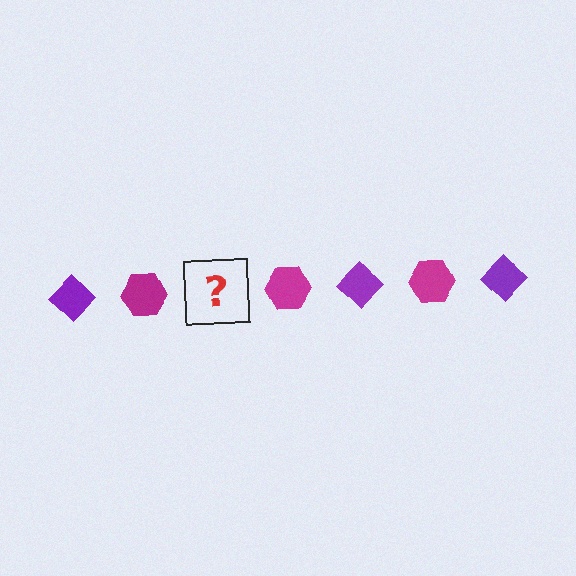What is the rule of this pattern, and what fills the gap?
The rule is that the pattern alternates between purple diamond and magenta hexagon. The gap should be filled with a purple diamond.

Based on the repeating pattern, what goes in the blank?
The blank should be a purple diamond.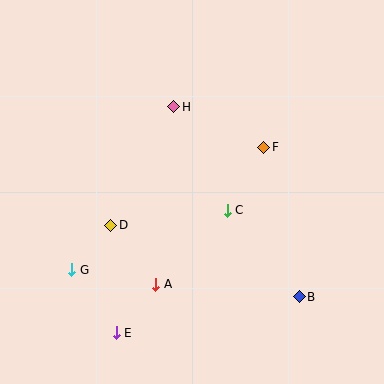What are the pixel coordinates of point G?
Point G is at (72, 270).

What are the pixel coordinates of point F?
Point F is at (264, 147).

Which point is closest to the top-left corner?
Point H is closest to the top-left corner.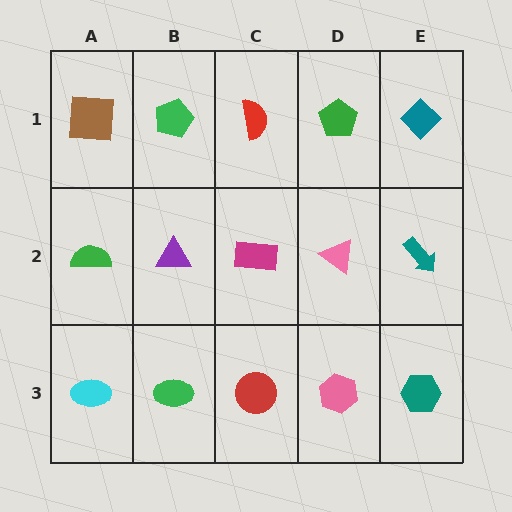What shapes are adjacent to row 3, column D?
A pink triangle (row 2, column D), a red circle (row 3, column C), a teal hexagon (row 3, column E).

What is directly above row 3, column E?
A teal arrow.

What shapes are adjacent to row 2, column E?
A teal diamond (row 1, column E), a teal hexagon (row 3, column E), a pink triangle (row 2, column D).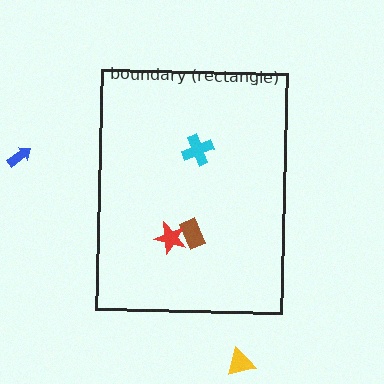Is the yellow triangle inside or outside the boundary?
Outside.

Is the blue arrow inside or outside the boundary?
Outside.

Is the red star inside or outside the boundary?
Inside.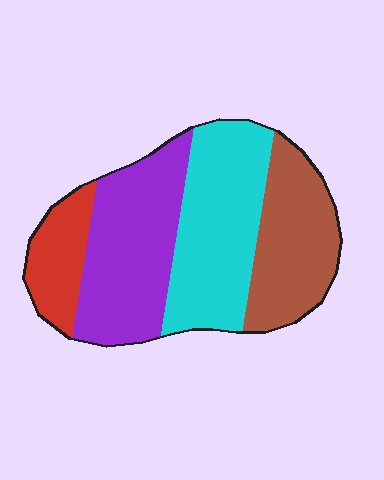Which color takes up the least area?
Red, at roughly 15%.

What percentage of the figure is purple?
Purple covers roughly 30% of the figure.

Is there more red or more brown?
Brown.